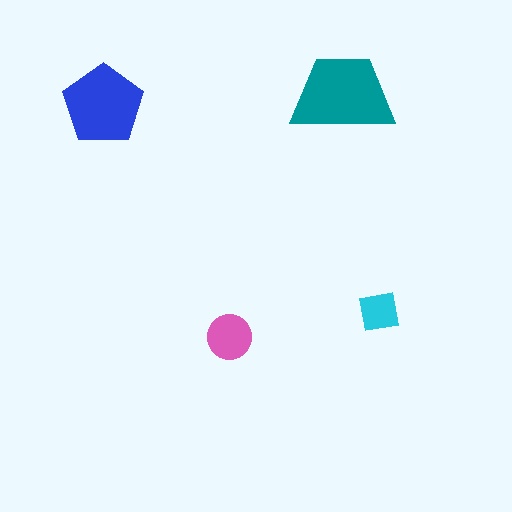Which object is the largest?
The teal trapezoid.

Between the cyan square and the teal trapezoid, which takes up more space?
The teal trapezoid.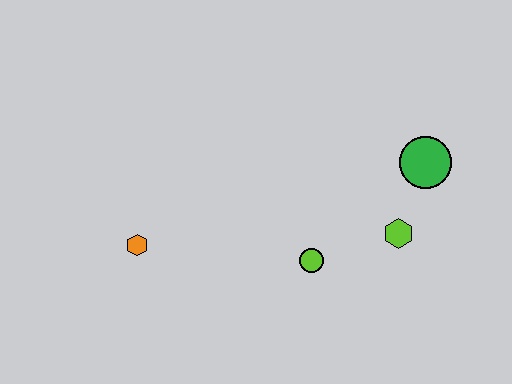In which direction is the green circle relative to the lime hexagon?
The green circle is above the lime hexagon.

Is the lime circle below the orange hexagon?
Yes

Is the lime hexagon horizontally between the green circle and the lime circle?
Yes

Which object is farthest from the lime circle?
The orange hexagon is farthest from the lime circle.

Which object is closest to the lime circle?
The lime hexagon is closest to the lime circle.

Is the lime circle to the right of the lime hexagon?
No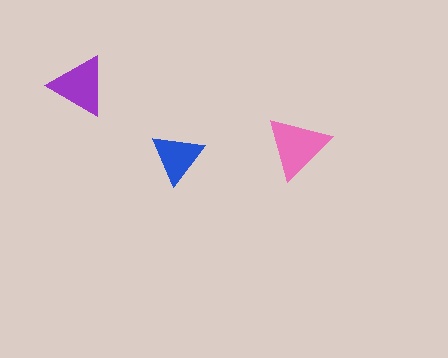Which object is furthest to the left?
The purple triangle is leftmost.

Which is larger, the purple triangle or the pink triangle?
The pink one.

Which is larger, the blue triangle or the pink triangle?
The pink one.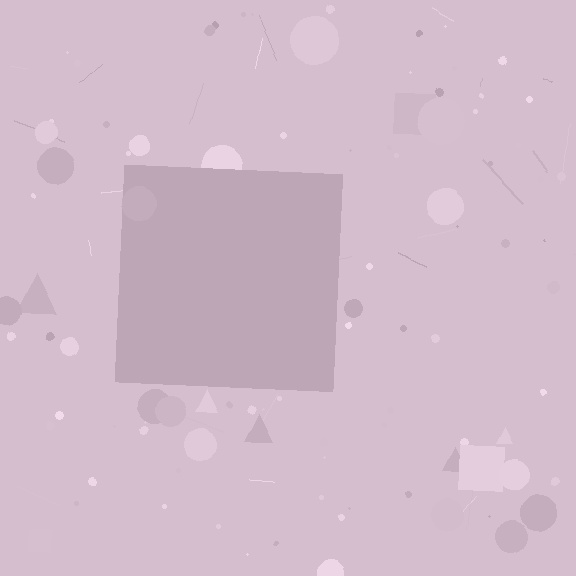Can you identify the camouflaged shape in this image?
The camouflaged shape is a square.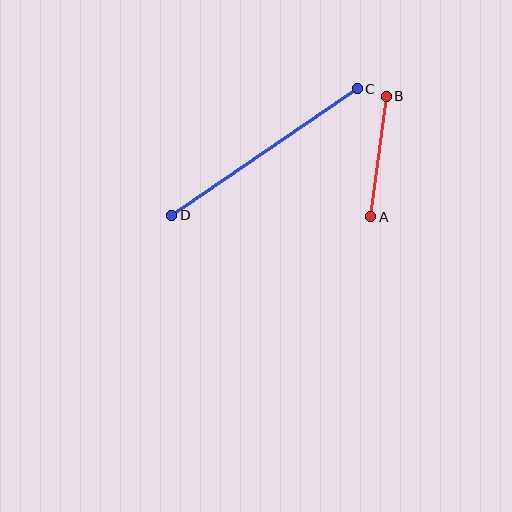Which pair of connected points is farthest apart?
Points C and D are farthest apart.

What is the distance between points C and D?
The distance is approximately 224 pixels.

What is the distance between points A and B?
The distance is approximately 121 pixels.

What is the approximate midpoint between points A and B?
The midpoint is at approximately (378, 157) pixels.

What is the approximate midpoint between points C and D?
The midpoint is at approximately (265, 152) pixels.